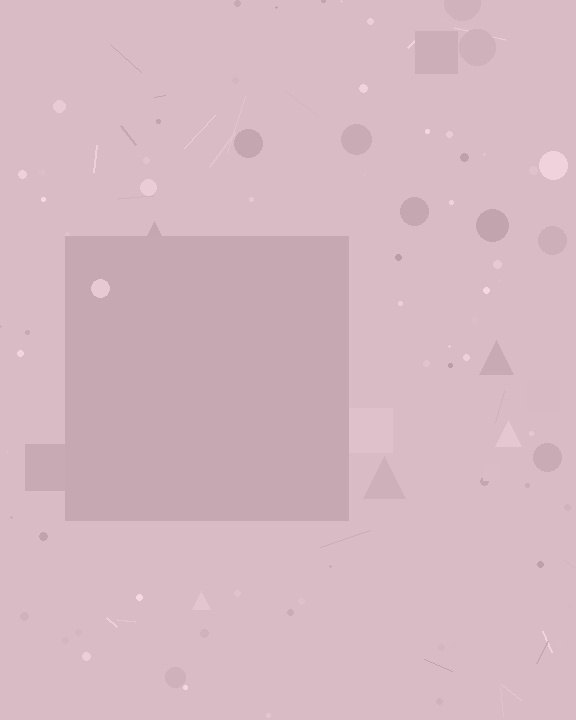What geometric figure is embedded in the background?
A square is embedded in the background.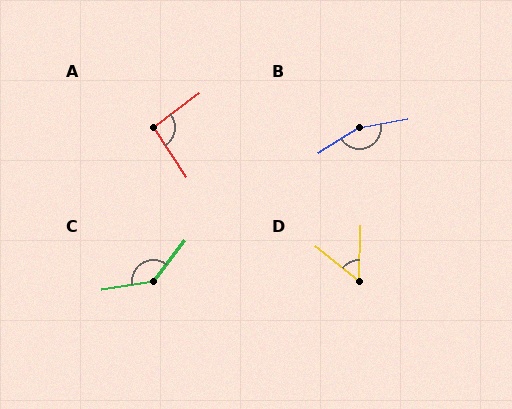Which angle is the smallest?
D, at approximately 52 degrees.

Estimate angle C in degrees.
Approximately 136 degrees.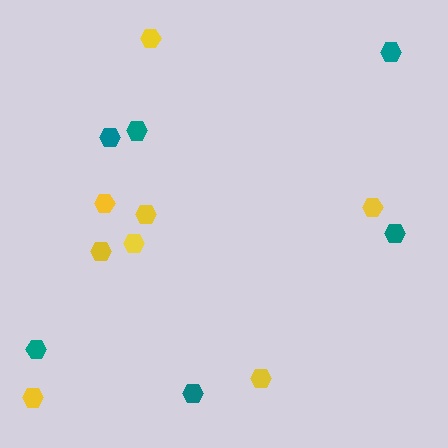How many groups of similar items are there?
There are 2 groups: one group of yellow hexagons (8) and one group of teal hexagons (6).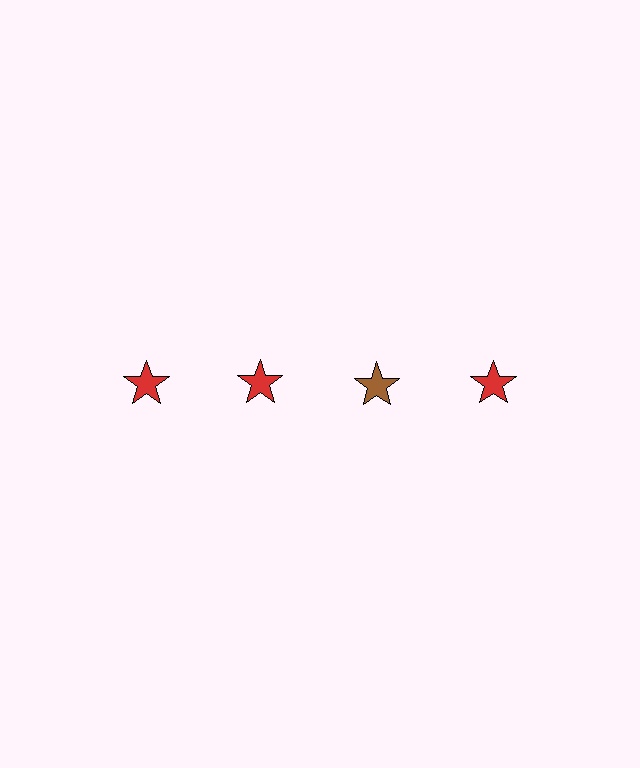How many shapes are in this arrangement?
There are 4 shapes arranged in a grid pattern.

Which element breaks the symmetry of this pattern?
The brown star in the top row, center column breaks the symmetry. All other shapes are red stars.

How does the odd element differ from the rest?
It has a different color: brown instead of red.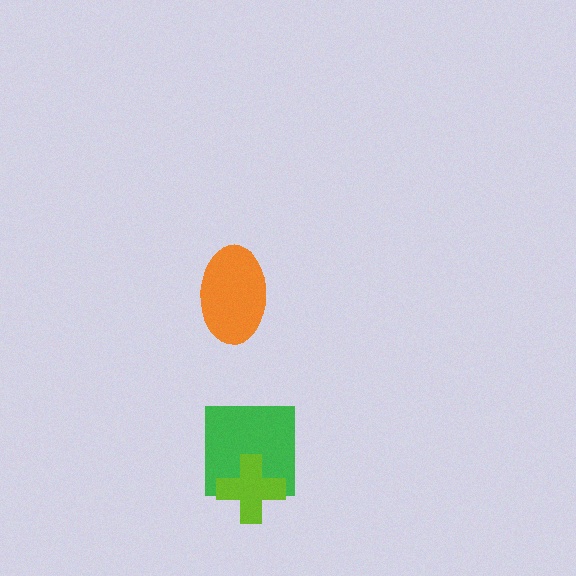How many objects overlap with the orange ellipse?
0 objects overlap with the orange ellipse.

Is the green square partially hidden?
Yes, it is partially covered by another shape.